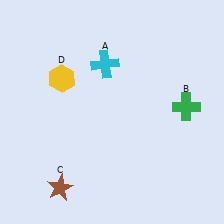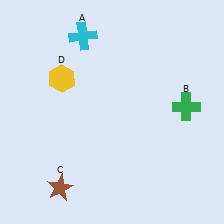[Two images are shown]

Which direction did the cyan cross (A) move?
The cyan cross (A) moved up.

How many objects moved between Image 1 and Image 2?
1 object moved between the two images.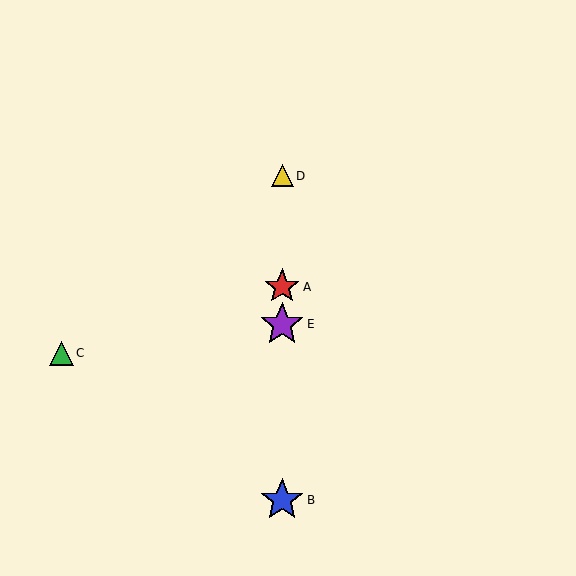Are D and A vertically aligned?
Yes, both are at x≈282.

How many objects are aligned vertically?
4 objects (A, B, D, E) are aligned vertically.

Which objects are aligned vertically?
Objects A, B, D, E are aligned vertically.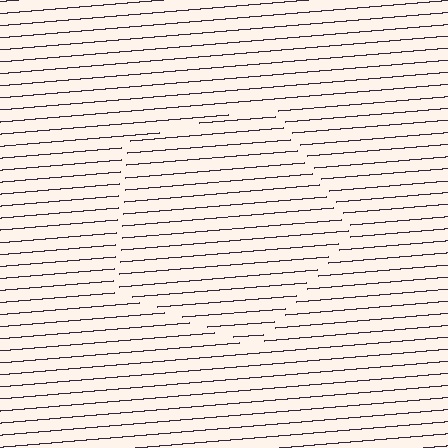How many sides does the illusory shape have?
5 sides — the line-ends trace a pentagon.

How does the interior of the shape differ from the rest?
The interior of the shape contains the same grating, shifted by half a period — the contour is defined by the phase discontinuity where line-ends from the inner and outer gratings abut.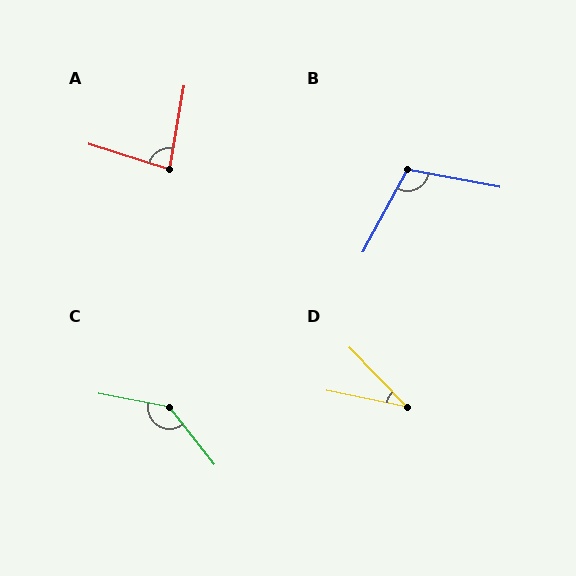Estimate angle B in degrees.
Approximately 107 degrees.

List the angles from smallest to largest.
D (34°), A (82°), B (107°), C (139°).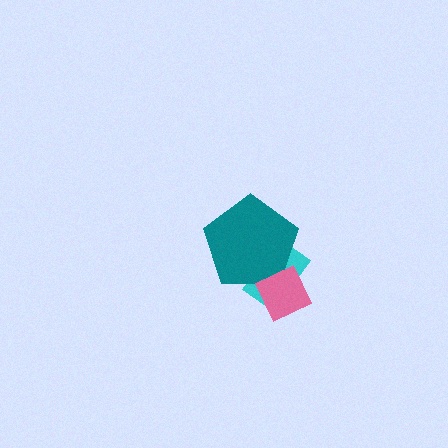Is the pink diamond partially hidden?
No, no other shape covers it.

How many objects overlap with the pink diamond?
2 objects overlap with the pink diamond.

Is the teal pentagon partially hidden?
Yes, it is partially covered by another shape.